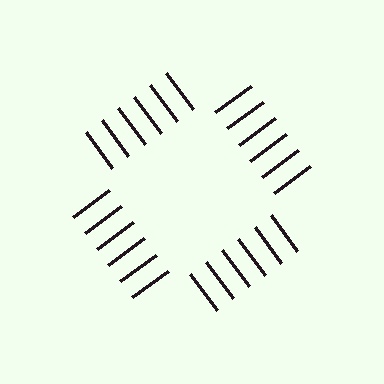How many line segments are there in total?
24 — 6 along each of the 4 edges.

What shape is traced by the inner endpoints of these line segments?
An illusory square — the line segments terminate on its edges but no continuous stroke is drawn.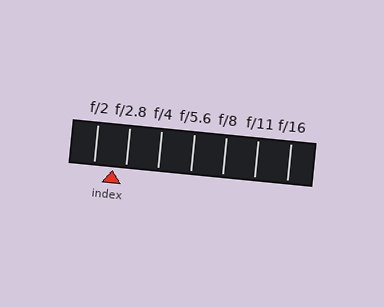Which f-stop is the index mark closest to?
The index mark is closest to f/2.8.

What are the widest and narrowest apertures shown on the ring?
The widest aperture shown is f/2 and the narrowest is f/16.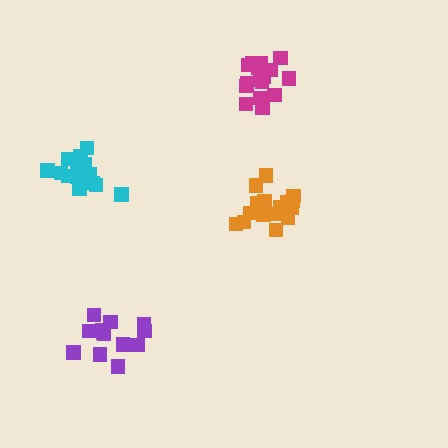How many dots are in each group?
Group 1: 17 dots, Group 2: 16 dots, Group 3: 18 dots, Group 4: 13 dots (64 total).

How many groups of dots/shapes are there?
There are 4 groups.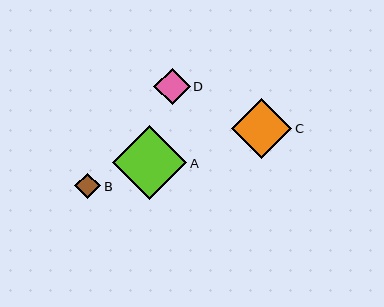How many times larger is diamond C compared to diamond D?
Diamond C is approximately 1.6 times the size of diamond D.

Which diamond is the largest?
Diamond A is the largest with a size of approximately 74 pixels.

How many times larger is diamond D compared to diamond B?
Diamond D is approximately 1.4 times the size of diamond B.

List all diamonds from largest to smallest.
From largest to smallest: A, C, D, B.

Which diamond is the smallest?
Diamond B is the smallest with a size of approximately 26 pixels.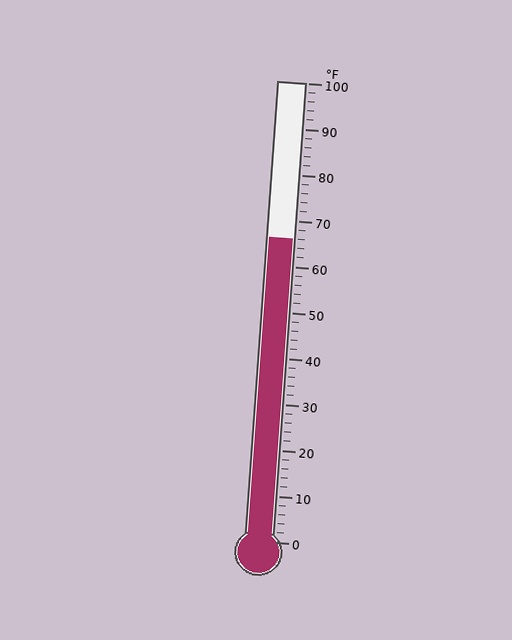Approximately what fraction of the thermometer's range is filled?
The thermometer is filled to approximately 65% of its range.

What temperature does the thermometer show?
The thermometer shows approximately 66°F.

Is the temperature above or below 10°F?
The temperature is above 10°F.